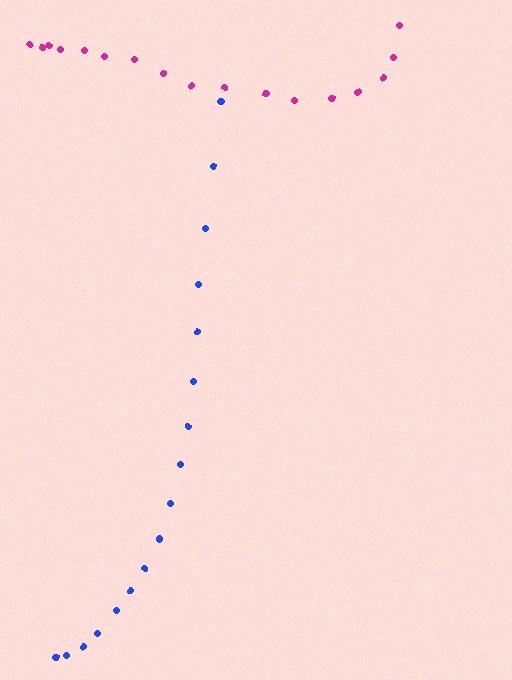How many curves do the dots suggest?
There are 2 distinct paths.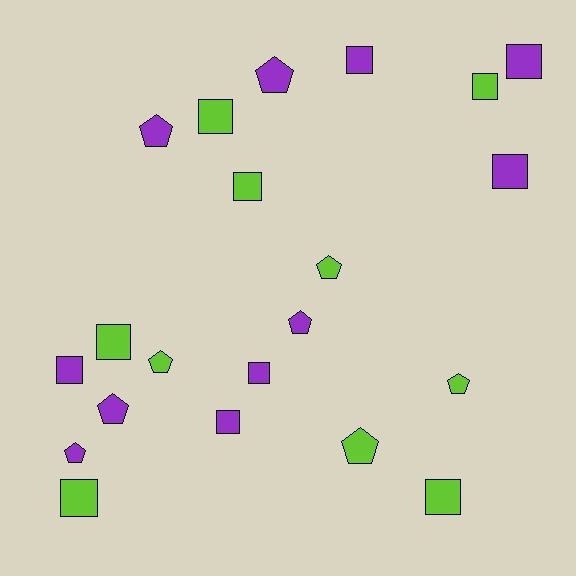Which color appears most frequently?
Purple, with 11 objects.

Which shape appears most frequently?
Square, with 12 objects.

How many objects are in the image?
There are 21 objects.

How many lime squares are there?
There are 6 lime squares.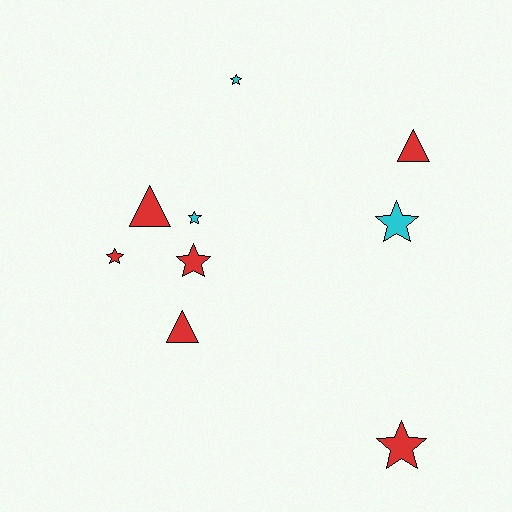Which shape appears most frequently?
Star, with 6 objects.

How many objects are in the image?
There are 9 objects.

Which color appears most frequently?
Red, with 6 objects.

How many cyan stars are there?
There are 3 cyan stars.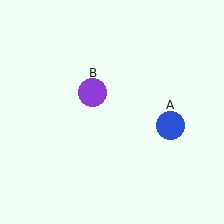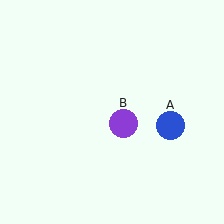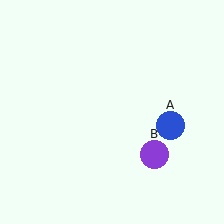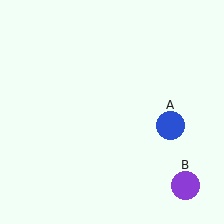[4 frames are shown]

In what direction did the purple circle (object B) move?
The purple circle (object B) moved down and to the right.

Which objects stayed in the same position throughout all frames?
Blue circle (object A) remained stationary.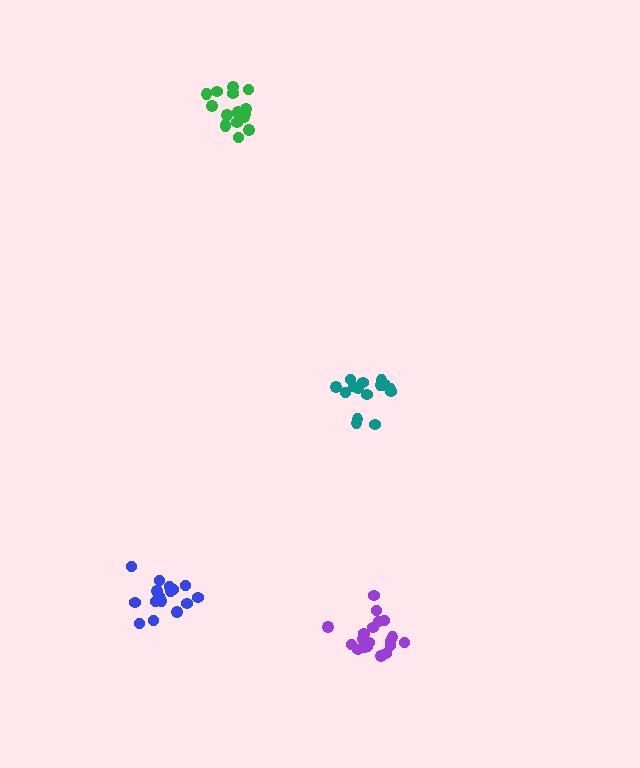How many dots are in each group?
Group 1: 17 dots, Group 2: 19 dots, Group 3: 15 dots, Group 4: 16 dots (67 total).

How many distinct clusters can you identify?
There are 4 distinct clusters.